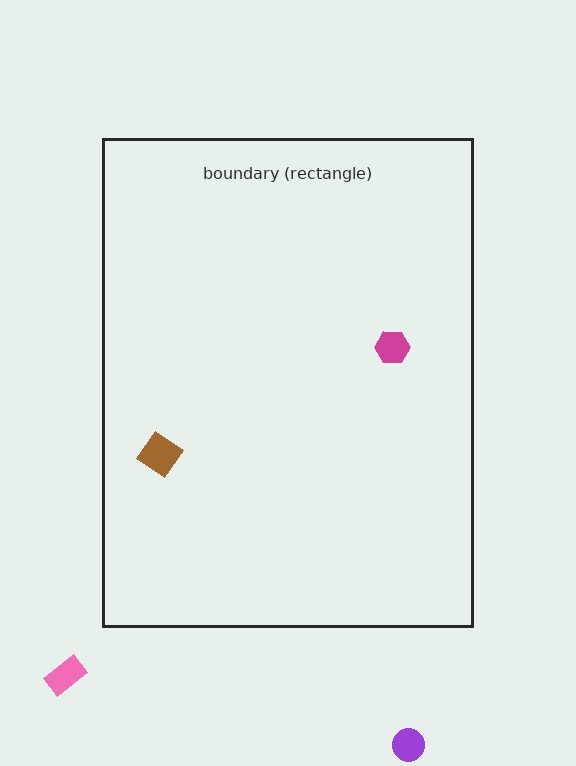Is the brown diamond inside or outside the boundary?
Inside.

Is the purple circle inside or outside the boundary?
Outside.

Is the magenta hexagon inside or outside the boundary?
Inside.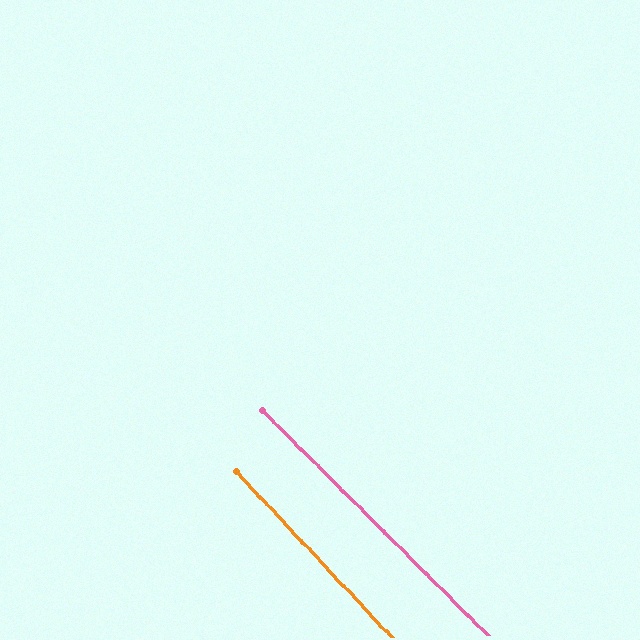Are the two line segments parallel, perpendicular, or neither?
Parallel — their directions differ by only 1.8°.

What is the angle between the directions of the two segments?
Approximately 2 degrees.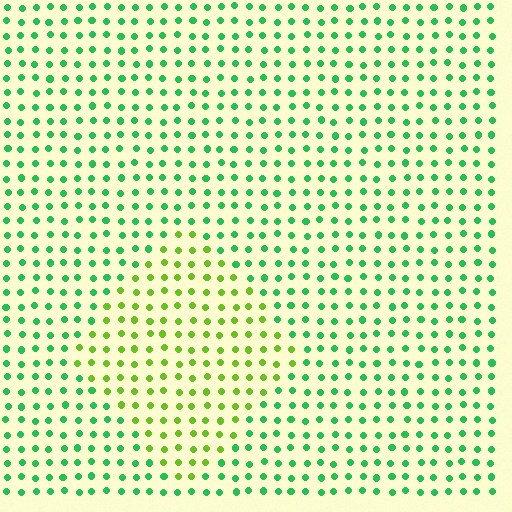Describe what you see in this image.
The image is filled with small green elements in a uniform arrangement. A diamond-shaped region is visible where the elements are tinted to a slightly different hue, forming a subtle color boundary.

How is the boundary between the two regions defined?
The boundary is defined purely by a slight shift in hue (about 44 degrees). Spacing, size, and orientation are identical on both sides.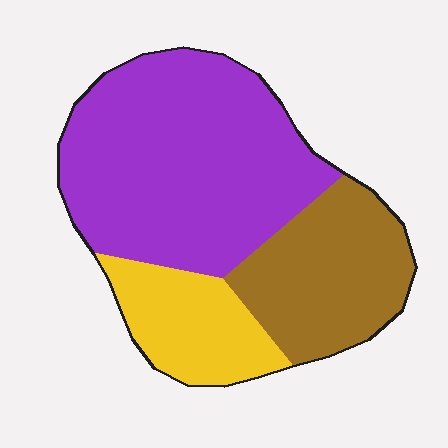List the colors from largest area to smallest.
From largest to smallest: purple, brown, yellow.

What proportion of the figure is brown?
Brown covers about 25% of the figure.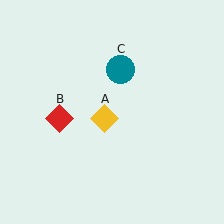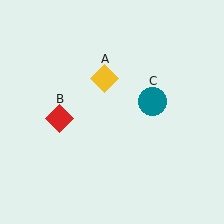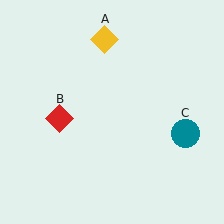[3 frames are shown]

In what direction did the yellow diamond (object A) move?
The yellow diamond (object A) moved up.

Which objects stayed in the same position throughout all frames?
Red diamond (object B) remained stationary.